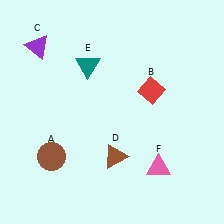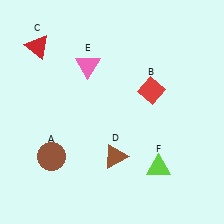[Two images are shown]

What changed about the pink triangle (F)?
In Image 1, F is pink. In Image 2, it changed to lime.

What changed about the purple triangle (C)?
In Image 1, C is purple. In Image 2, it changed to red.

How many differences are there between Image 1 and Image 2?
There are 3 differences between the two images.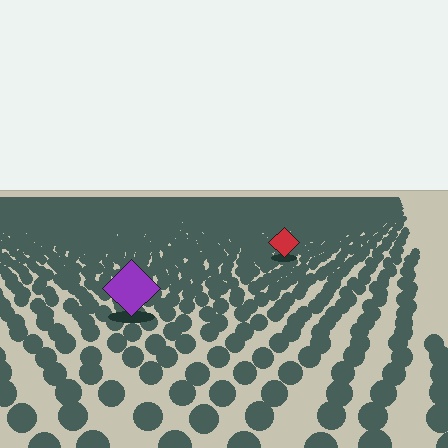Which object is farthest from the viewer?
The red diamond is farthest from the viewer. It appears smaller and the ground texture around it is denser.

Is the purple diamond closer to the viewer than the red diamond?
Yes. The purple diamond is closer — you can tell from the texture gradient: the ground texture is coarser near it.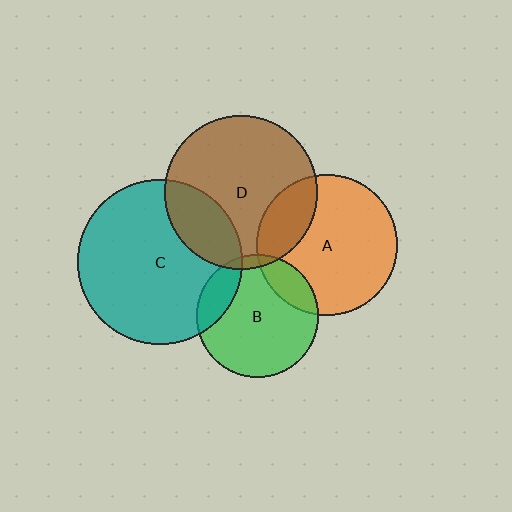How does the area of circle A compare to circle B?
Approximately 1.3 times.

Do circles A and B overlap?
Yes.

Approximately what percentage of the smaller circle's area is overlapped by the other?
Approximately 15%.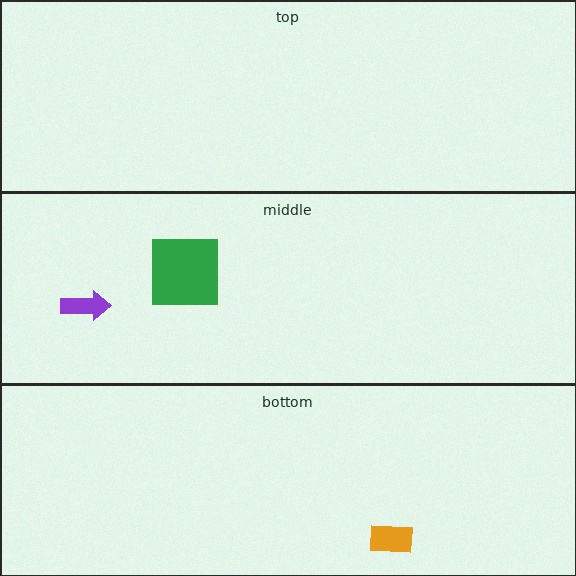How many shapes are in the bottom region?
1.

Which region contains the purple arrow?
The middle region.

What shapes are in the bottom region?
The orange rectangle.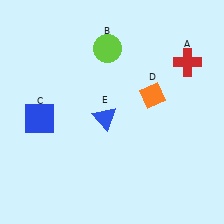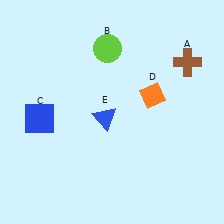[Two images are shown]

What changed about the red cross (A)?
In Image 1, A is red. In Image 2, it changed to brown.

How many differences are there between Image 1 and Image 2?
There is 1 difference between the two images.